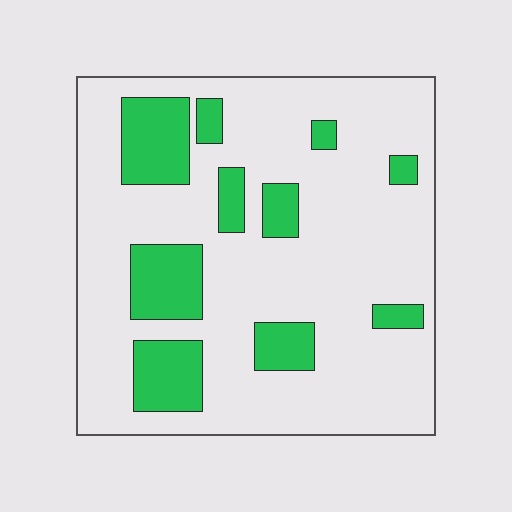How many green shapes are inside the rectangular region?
10.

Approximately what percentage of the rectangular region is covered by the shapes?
Approximately 20%.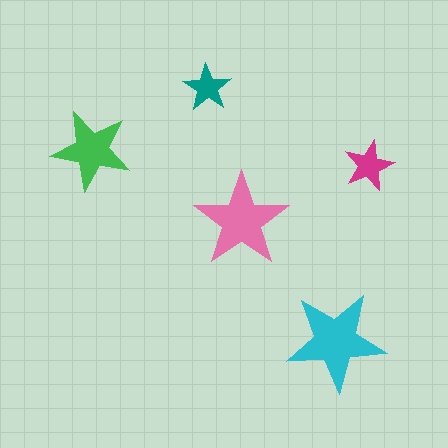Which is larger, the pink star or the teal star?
The pink one.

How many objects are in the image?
There are 5 objects in the image.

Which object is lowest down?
The cyan star is bottommost.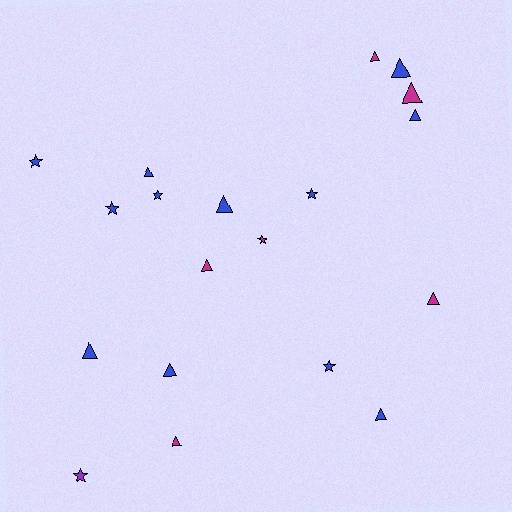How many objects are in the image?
There are 19 objects.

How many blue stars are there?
There are 5 blue stars.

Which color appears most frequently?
Blue, with 12 objects.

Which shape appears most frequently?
Triangle, with 12 objects.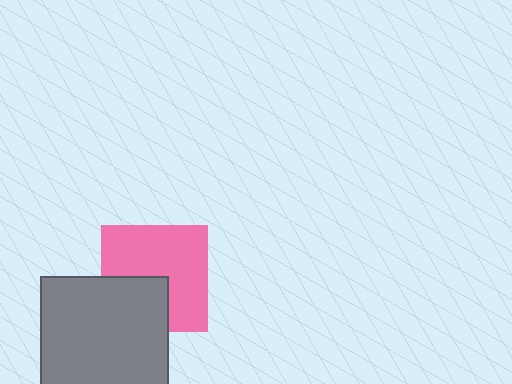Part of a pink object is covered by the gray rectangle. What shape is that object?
It is a square.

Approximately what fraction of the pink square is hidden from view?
Roughly 34% of the pink square is hidden behind the gray rectangle.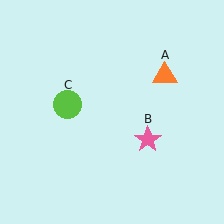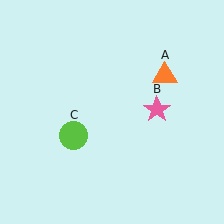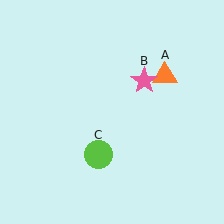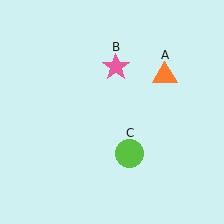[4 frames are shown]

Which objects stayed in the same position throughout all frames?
Orange triangle (object A) remained stationary.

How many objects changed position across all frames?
2 objects changed position: pink star (object B), lime circle (object C).